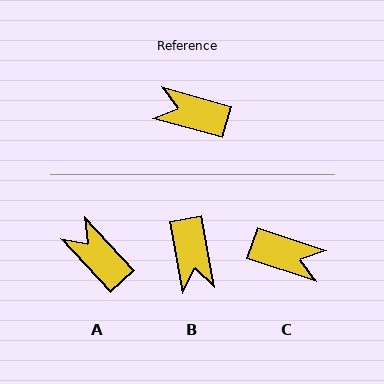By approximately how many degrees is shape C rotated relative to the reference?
Approximately 177 degrees counter-clockwise.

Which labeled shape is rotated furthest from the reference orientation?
C, about 177 degrees away.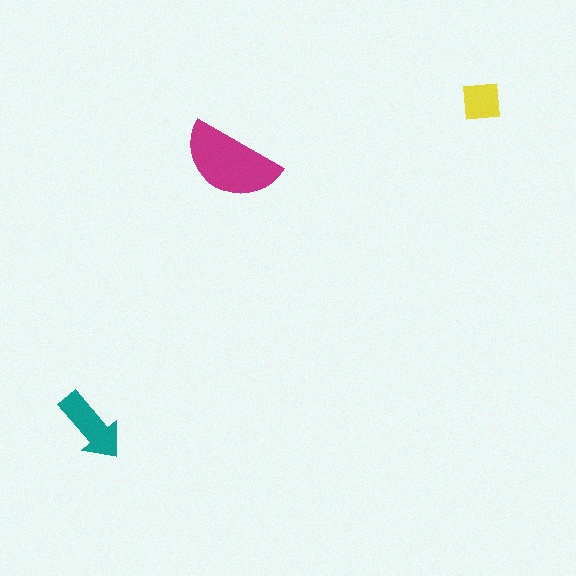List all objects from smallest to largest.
The yellow square, the teal arrow, the magenta semicircle.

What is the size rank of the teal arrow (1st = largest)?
2nd.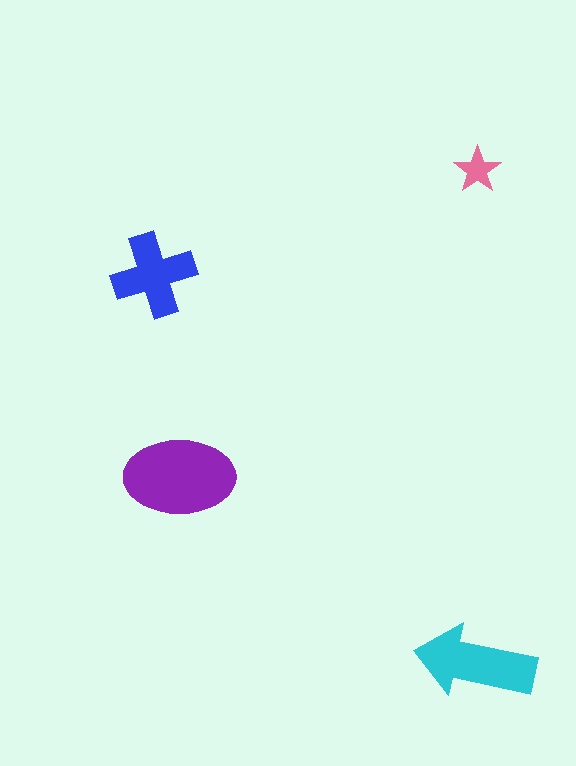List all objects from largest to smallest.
The purple ellipse, the cyan arrow, the blue cross, the pink star.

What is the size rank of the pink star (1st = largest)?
4th.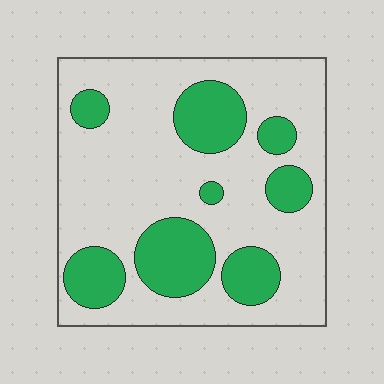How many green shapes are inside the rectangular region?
8.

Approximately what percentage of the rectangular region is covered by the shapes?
Approximately 30%.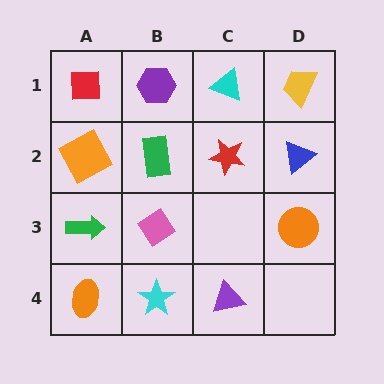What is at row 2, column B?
A green rectangle.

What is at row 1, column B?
A purple hexagon.